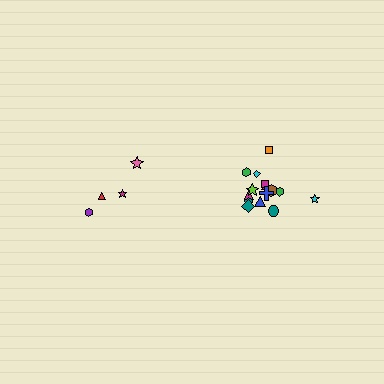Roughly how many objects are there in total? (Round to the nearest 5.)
Roughly 20 objects in total.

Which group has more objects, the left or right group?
The right group.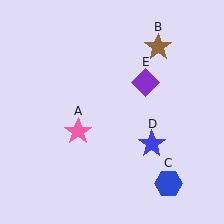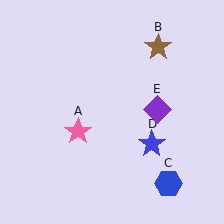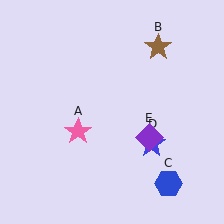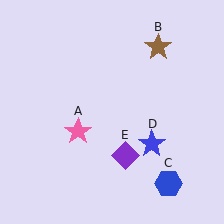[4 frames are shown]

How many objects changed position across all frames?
1 object changed position: purple diamond (object E).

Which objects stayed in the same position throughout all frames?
Pink star (object A) and brown star (object B) and blue hexagon (object C) and blue star (object D) remained stationary.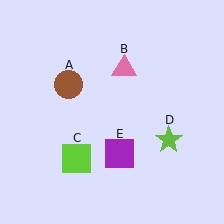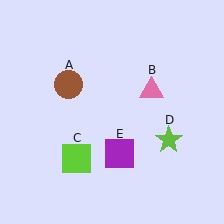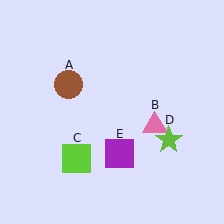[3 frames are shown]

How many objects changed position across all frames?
1 object changed position: pink triangle (object B).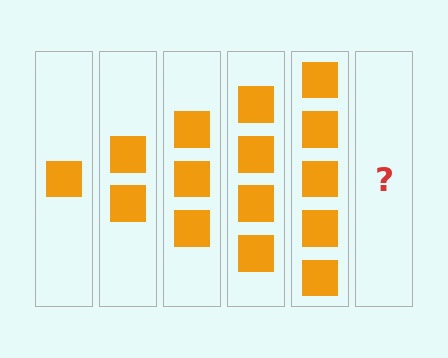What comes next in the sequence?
The next element should be 6 squares.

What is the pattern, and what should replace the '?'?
The pattern is that each step adds one more square. The '?' should be 6 squares.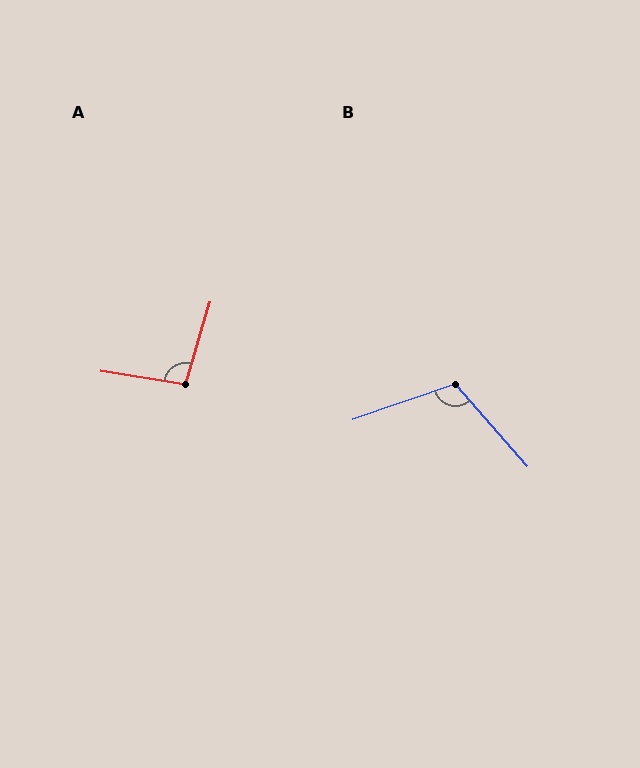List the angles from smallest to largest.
A (98°), B (112°).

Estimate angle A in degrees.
Approximately 98 degrees.